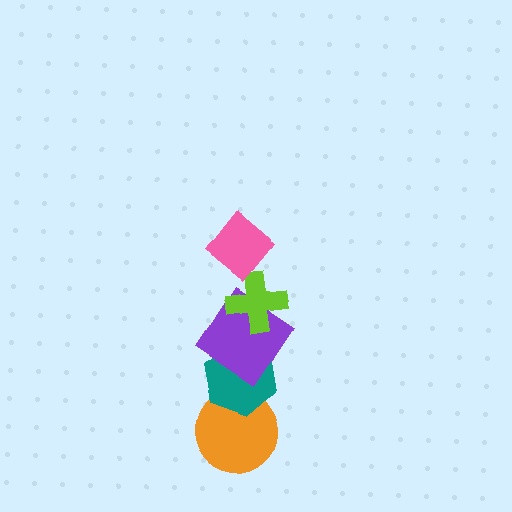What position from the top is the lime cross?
The lime cross is 2nd from the top.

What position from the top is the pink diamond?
The pink diamond is 1st from the top.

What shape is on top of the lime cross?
The pink diamond is on top of the lime cross.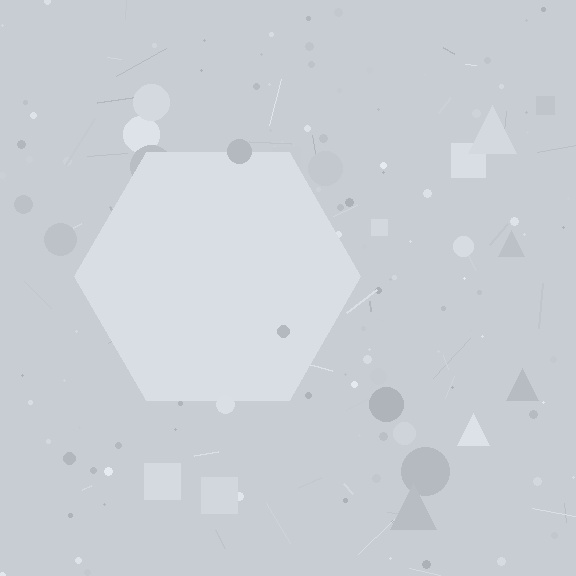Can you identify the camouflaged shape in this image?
The camouflaged shape is a hexagon.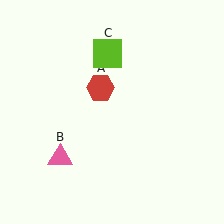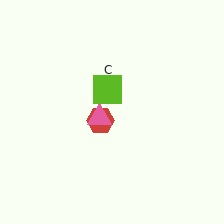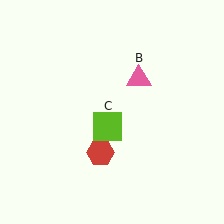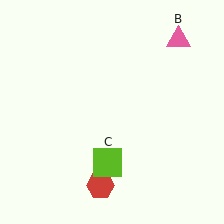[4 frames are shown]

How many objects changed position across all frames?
3 objects changed position: red hexagon (object A), pink triangle (object B), lime square (object C).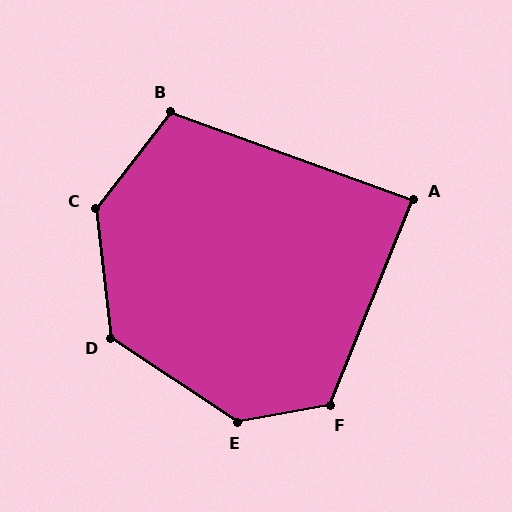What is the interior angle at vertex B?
Approximately 108 degrees (obtuse).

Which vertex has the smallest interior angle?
A, at approximately 88 degrees.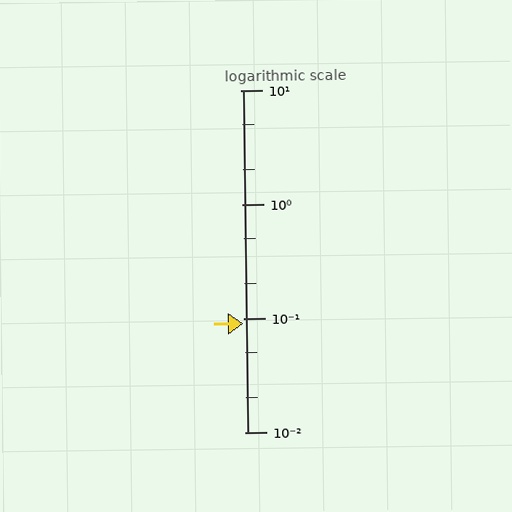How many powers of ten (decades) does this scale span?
The scale spans 3 decades, from 0.01 to 10.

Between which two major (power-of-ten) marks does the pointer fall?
The pointer is between 0.01 and 0.1.